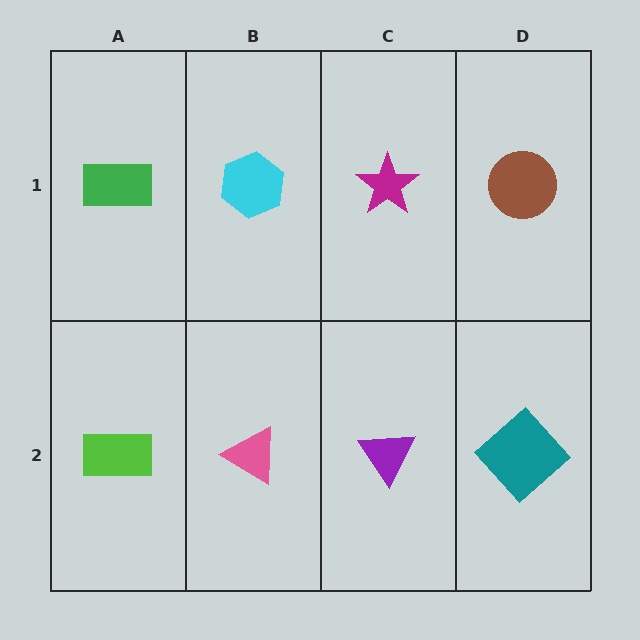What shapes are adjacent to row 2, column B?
A cyan hexagon (row 1, column B), a lime rectangle (row 2, column A), a purple triangle (row 2, column C).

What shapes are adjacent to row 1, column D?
A teal diamond (row 2, column D), a magenta star (row 1, column C).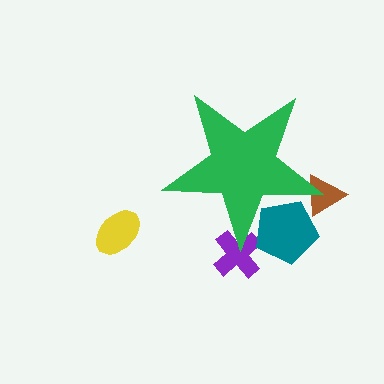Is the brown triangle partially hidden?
Yes, the brown triangle is partially hidden behind the green star.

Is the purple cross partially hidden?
Yes, the purple cross is partially hidden behind the green star.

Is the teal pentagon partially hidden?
Yes, the teal pentagon is partially hidden behind the green star.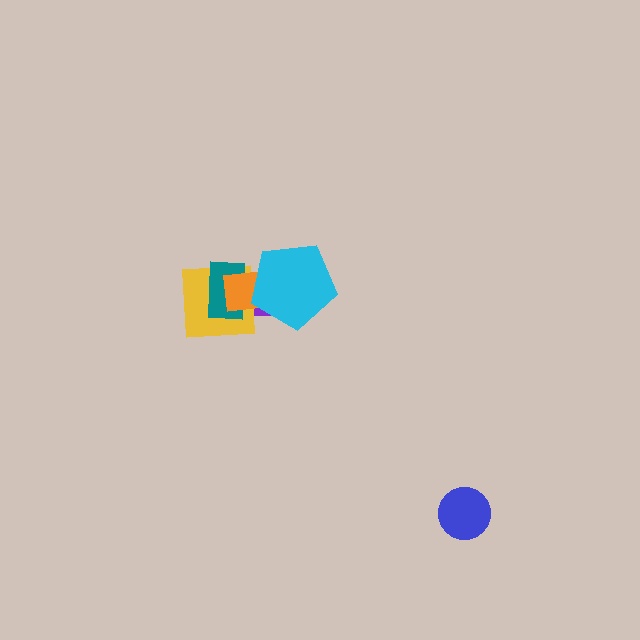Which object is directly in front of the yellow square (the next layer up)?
The teal rectangle is directly in front of the yellow square.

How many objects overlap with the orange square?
4 objects overlap with the orange square.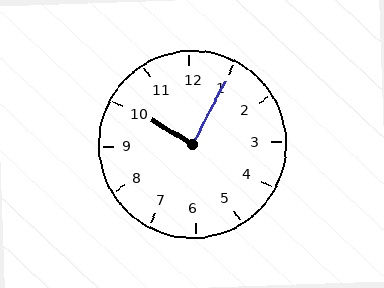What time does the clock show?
10:05.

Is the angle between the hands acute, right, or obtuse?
It is right.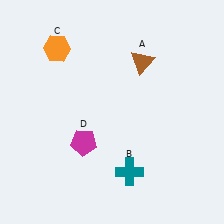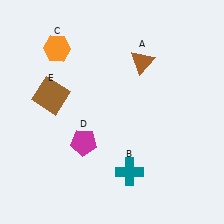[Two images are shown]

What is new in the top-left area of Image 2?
A brown square (E) was added in the top-left area of Image 2.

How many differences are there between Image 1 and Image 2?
There is 1 difference between the two images.